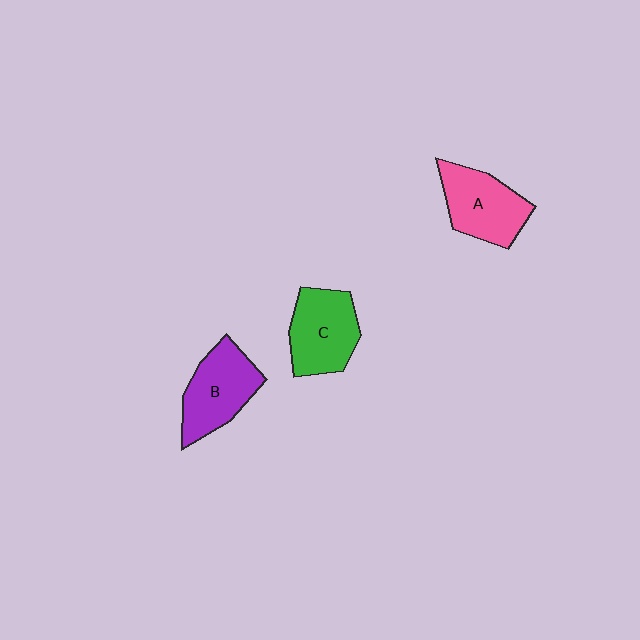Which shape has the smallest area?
Shape A (pink).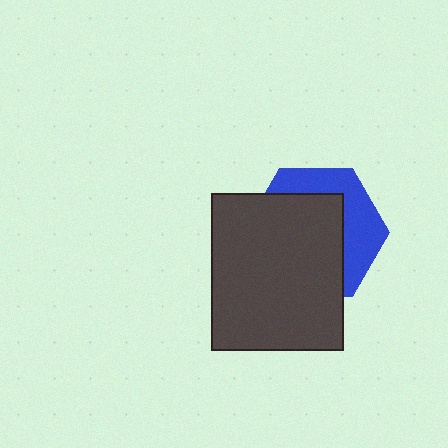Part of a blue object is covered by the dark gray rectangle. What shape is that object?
It is a hexagon.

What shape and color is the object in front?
The object in front is a dark gray rectangle.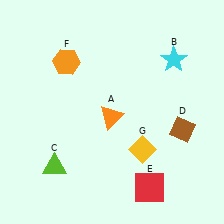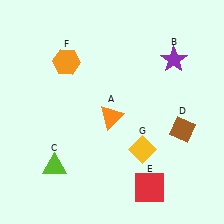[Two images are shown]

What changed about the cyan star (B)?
In Image 1, B is cyan. In Image 2, it changed to purple.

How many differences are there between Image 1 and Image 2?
There is 1 difference between the two images.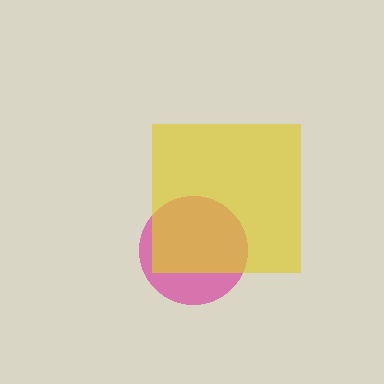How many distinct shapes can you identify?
There are 2 distinct shapes: a magenta circle, a yellow square.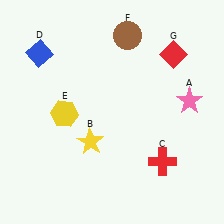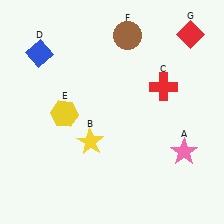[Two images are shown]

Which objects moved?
The objects that moved are: the pink star (A), the red cross (C), the red diamond (G).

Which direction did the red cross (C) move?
The red cross (C) moved up.